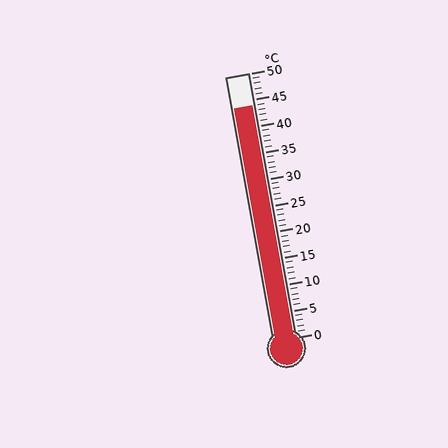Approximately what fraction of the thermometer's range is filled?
The thermometer is filled to approximately 90% of its range.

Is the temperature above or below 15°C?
The temperature is above 15°C.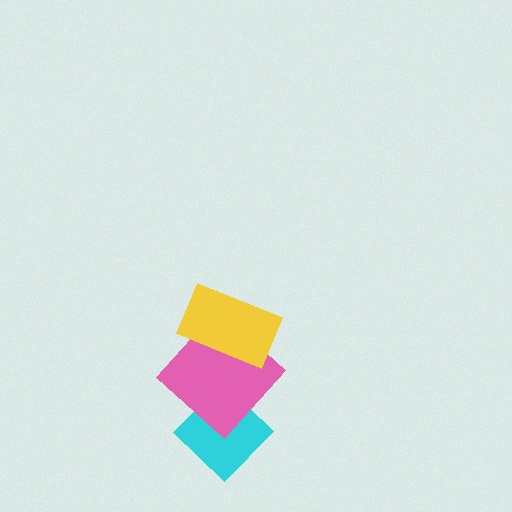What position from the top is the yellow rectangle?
The yellow rectangle is 1st from the top.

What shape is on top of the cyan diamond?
The pink diamond is on top of the cyan diamond.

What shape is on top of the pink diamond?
The yellow rectangle is on top of the pink diamond.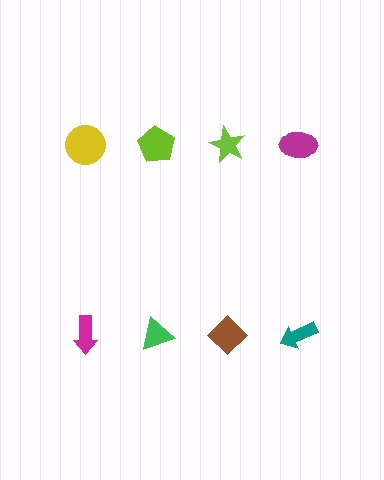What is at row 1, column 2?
A lime pentagon.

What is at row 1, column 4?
A magenta ellipse.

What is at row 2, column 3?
A brown diamond.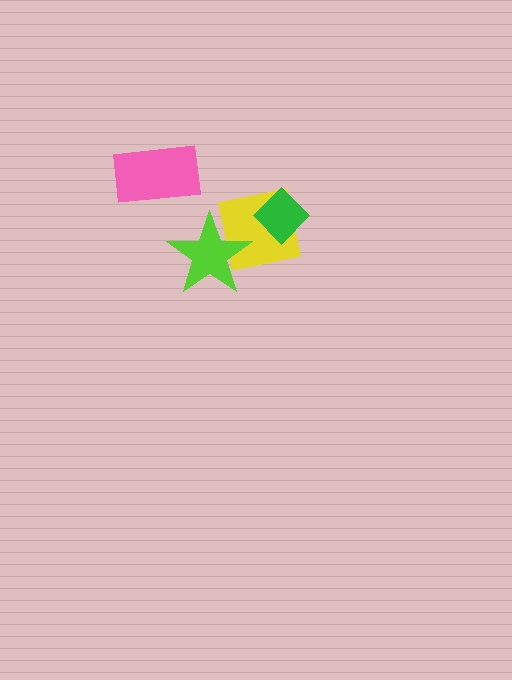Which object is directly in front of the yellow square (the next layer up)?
The green diamond is directly in front of the yellow square.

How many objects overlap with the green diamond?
1 object overlaps with the green diamond.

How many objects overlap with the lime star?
1 object overlaps with the lime star.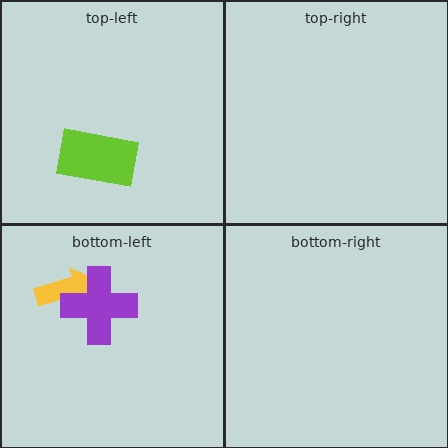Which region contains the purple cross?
The bottom-left region.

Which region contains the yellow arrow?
The bottom-left region.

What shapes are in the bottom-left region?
The yellow arrow, the purple cross.